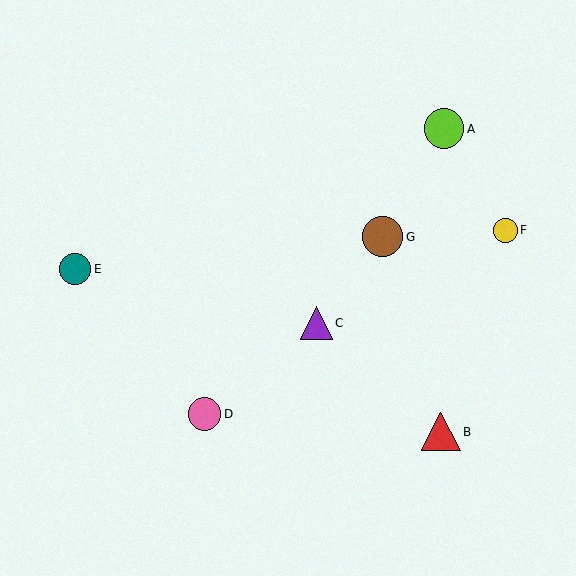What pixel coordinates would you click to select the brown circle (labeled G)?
Click at (383, 237) to select the brown circle G.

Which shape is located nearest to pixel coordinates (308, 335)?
The purple triangle (labeled C) at (316, 323) is nearest to that location.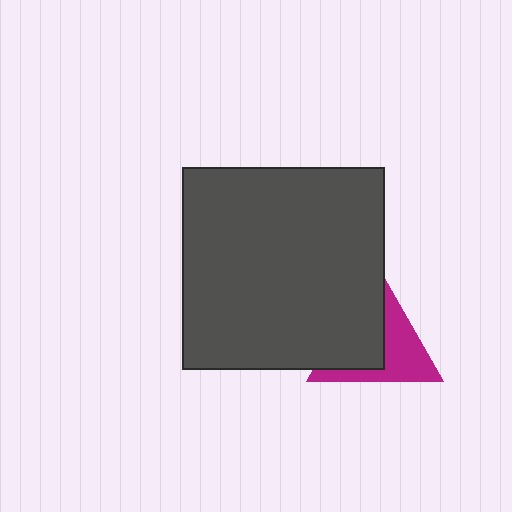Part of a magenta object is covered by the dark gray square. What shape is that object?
It is a triangle.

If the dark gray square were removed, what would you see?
You would see the complete magenta triangle.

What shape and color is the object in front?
The object in front is a dark gray square.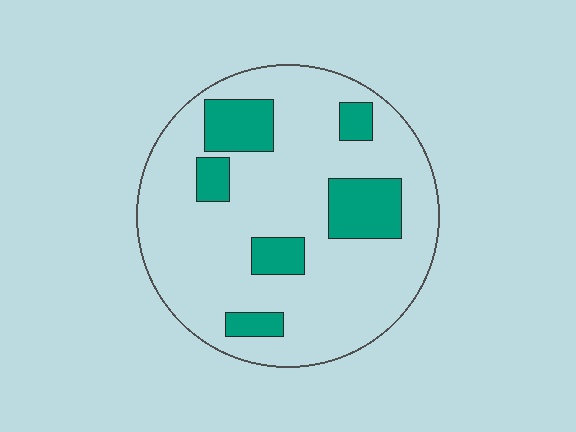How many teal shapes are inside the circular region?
6.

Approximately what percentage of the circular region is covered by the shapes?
Approximately 20%.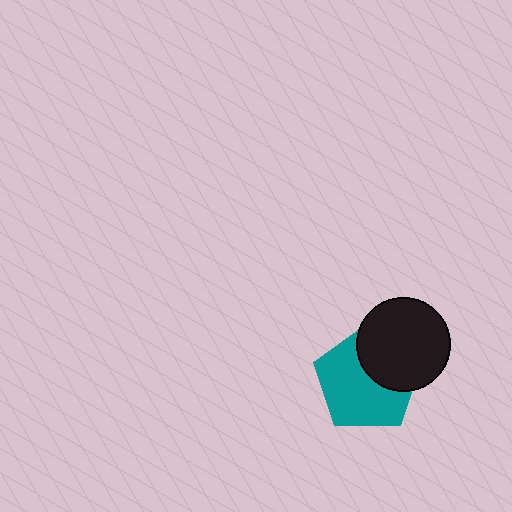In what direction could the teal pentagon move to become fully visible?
The teal pentagon could move toward the lower-left. That would shift it out from behind the black circle entirely.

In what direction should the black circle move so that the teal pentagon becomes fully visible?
The black circle should move toward the upper-right. That is the shortest direction to clear the overlap and leave the teal pentagon fully visible.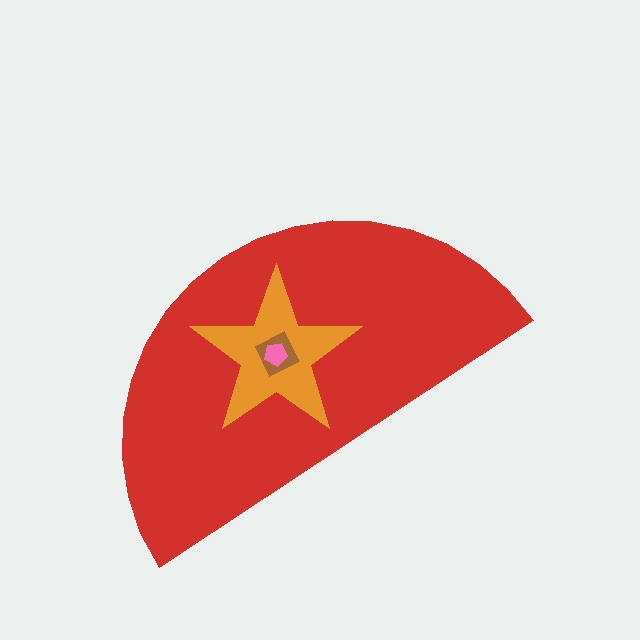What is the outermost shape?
The red semicircle.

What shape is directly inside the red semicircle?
The orange star.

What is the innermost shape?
The pink pentagon.